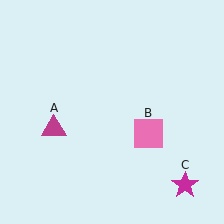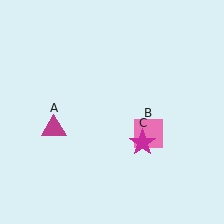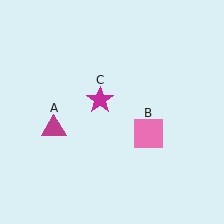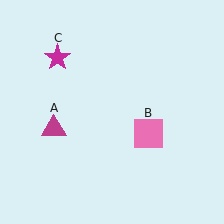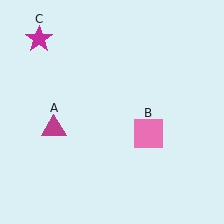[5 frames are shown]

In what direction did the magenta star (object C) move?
The magenta star (object C) moved up and to the left.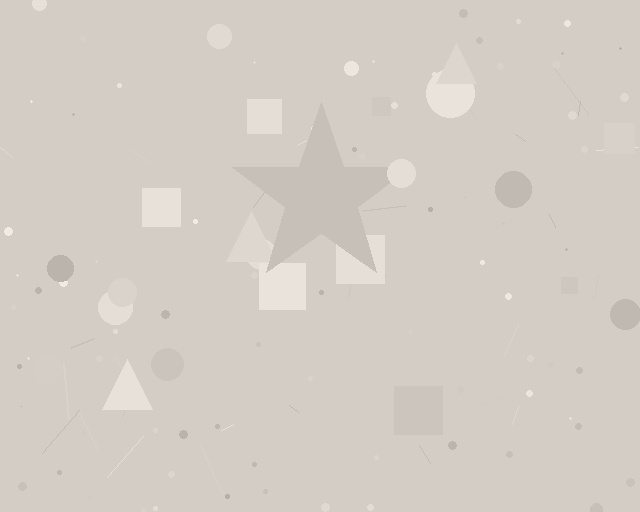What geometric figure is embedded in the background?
A star is embedded in the background.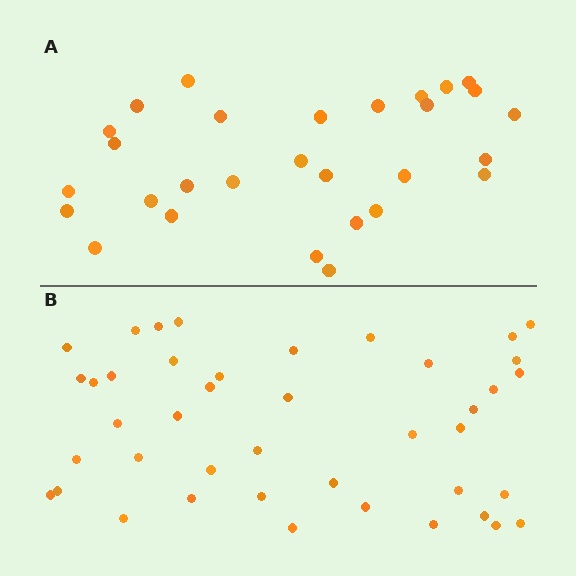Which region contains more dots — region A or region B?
Region B (the bottom region) has more dots.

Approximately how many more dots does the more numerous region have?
Region B has approximately 15 more dots than region A.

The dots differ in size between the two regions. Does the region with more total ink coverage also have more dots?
No. Region A has more total ink coverage because its dots are larger, but region B actually contains more individual dots. Total area can be misleading — the number of items is what matters here.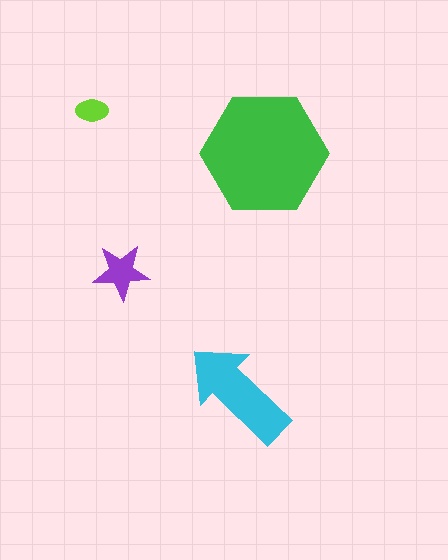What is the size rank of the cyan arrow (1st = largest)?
2nd.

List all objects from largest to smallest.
The green hexagon, the cyan arrow, the purple star, the lime ellipse.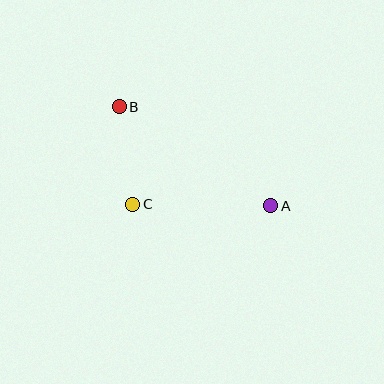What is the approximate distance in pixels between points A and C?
The distance between A and C is approximately 138 pixels.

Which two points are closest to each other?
Points B and C are closest to each other.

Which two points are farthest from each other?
Points A and B are farthest from each other.